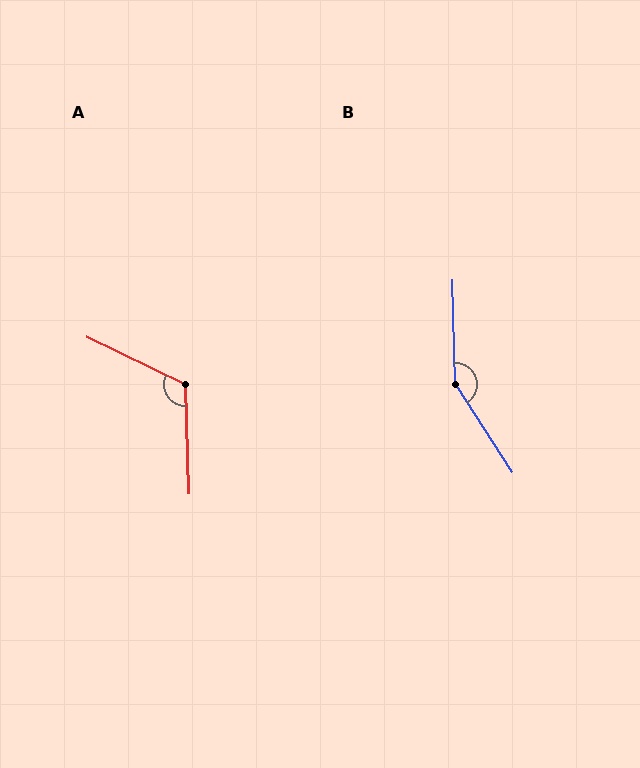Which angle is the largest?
B, at approximately 148 degrees.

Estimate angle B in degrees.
Approximately 148 degrees.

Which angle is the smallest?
A, at approximately 118 degrees.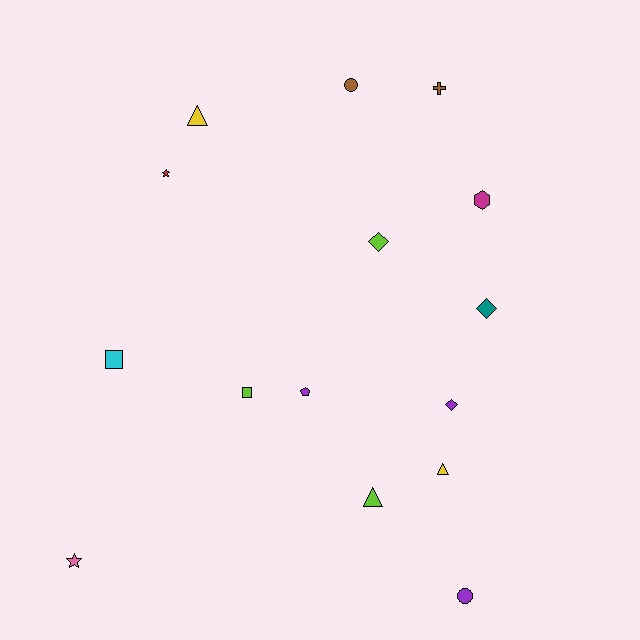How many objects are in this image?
There are 15 objects.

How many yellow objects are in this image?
There are 2 yellow objects.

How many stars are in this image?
There are 2 stars.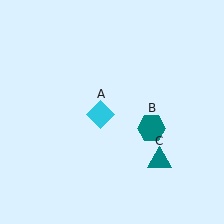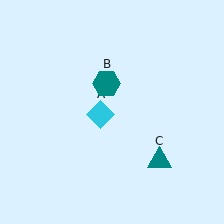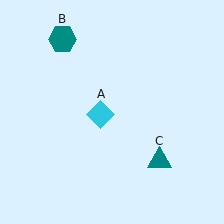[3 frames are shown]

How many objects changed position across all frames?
1 object changed position: teal hexagon (object B).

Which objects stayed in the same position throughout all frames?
Cyan diamond (object A) and teal triangle (object C) remained stationary.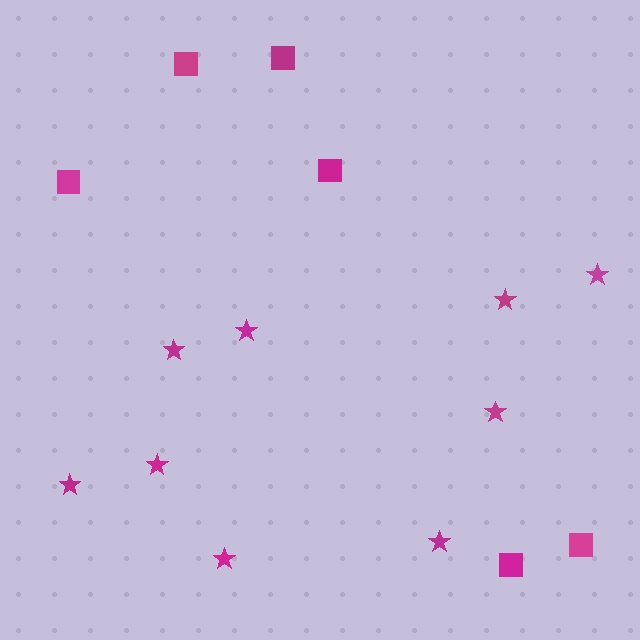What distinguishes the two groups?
There are 2 groups: one group of stars (9) and one group of squares (6).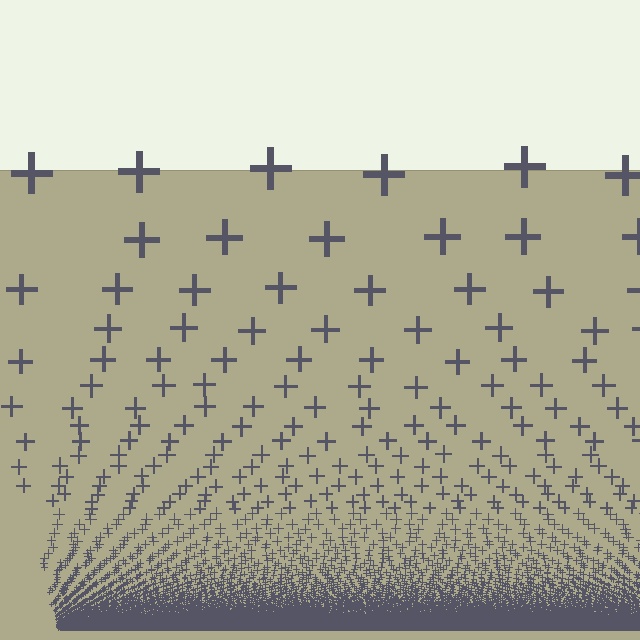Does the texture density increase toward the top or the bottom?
Density increases toward the bottom.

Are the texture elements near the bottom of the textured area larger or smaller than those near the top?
Smaller. The gradient is inverted — elements near the bottom are smaller and denser.